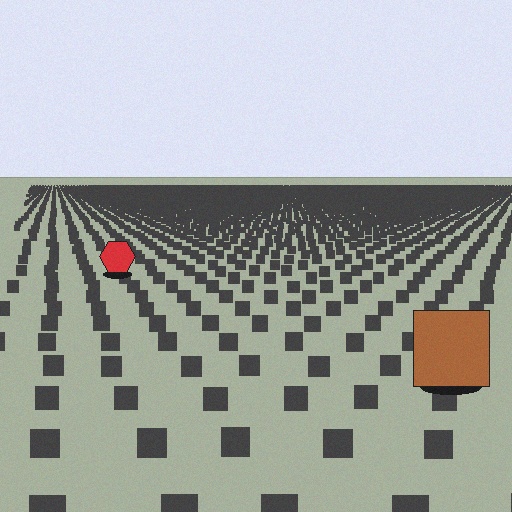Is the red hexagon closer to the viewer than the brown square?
No. The brown square is closer — you can tell from the texture gradient: the ground texture is coarser near it.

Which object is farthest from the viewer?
The red hexagon is farthest from the viewer. It appears smaller and the ground texture around it is denser.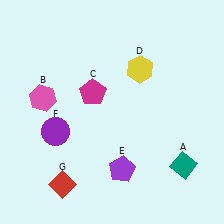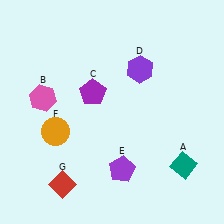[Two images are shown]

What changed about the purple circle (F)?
In Image 1, F is purple. In Image 2, it changed to orange.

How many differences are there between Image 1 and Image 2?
There are 3 differences between the two images.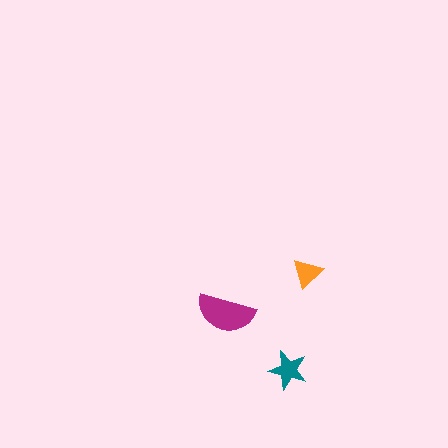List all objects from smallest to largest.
The orange triangle, the teal star, the magenta semicircle.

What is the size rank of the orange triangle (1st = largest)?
3rd.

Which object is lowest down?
The teal star is bottommost.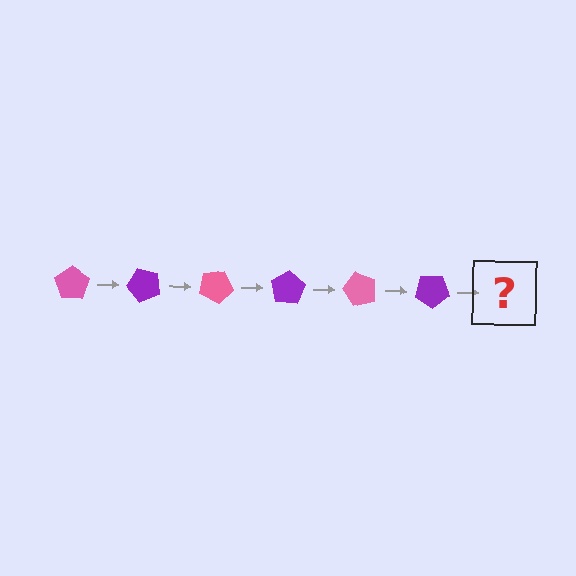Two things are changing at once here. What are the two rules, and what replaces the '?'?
The two rules are that it rotates 50 degrees each step and the color cycles through pink and purple. The '?' should be a pink pentagon, rotated 300 degrees from the start.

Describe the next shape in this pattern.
It should be a pink pentagon, rotated 300 degrees from the start.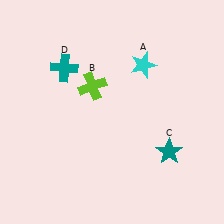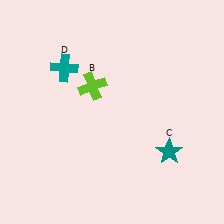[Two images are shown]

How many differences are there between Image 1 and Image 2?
There is 1 difference between the two images.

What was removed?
The cyan star (A) was removed in Image 2.